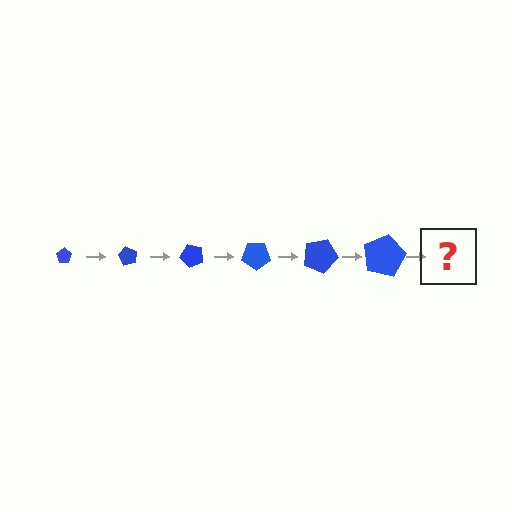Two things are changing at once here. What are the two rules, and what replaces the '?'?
The two rules are that the pentagon grows larger each step and it rotates 60 degrees each step. The '?' should be a pentagon, larger than the previous one and rotated 360 degrees from the start.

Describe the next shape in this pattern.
It should be a pentagon, larger than the previous one and rotated 360 degrees from the start.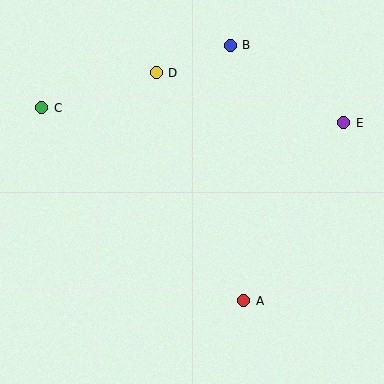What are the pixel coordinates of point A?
Point A is at (244, 301).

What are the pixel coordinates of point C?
Point C is at (42, 108).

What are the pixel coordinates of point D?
Point D is at (156, 73).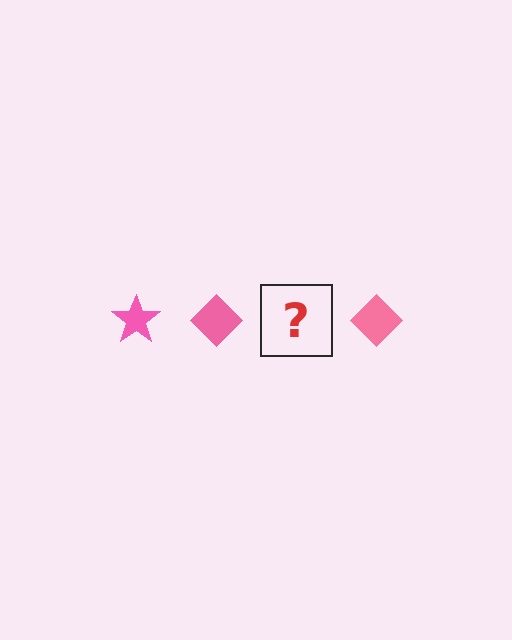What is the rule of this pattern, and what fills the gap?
The rule is that the pattern cycles through star, diamond shapes in pink. The gap should be filled with a pink star.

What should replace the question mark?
The question mark should be replaced with a pink star.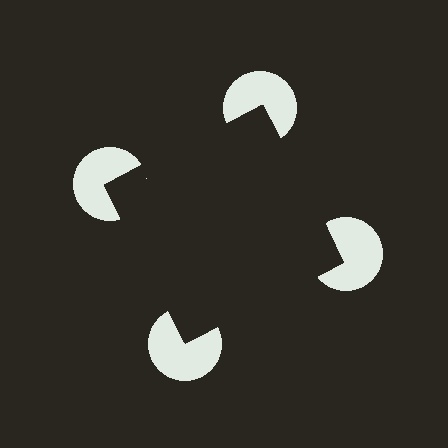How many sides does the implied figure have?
4 sides.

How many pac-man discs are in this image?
There are 4 — one at each vertex of the illusory square.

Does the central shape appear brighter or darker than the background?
It typically appears slightly darker than the background, even though no actual brightness change is drawn.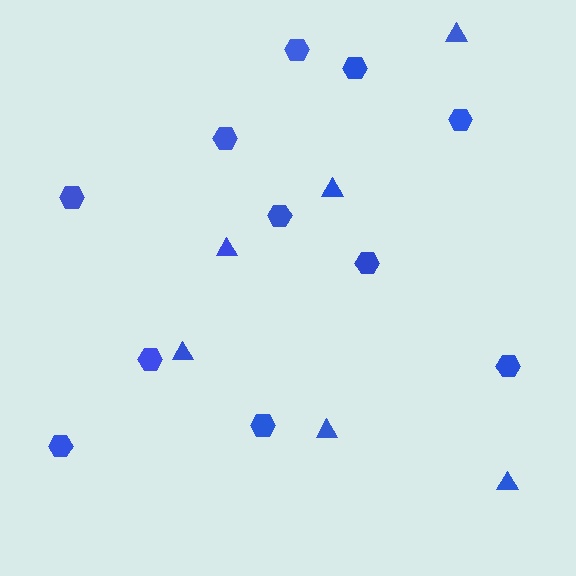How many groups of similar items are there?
There are 2 groups: one group of triangles (6) and one group of hexagons (11).